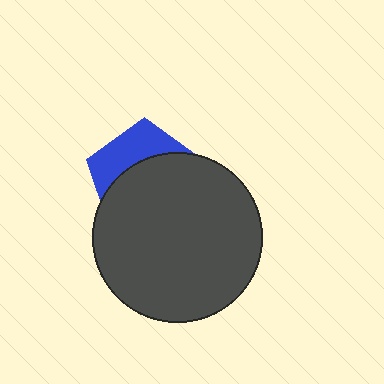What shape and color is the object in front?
The object in front is a dark gray circle.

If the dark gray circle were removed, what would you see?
You would see the complete blue pentagon.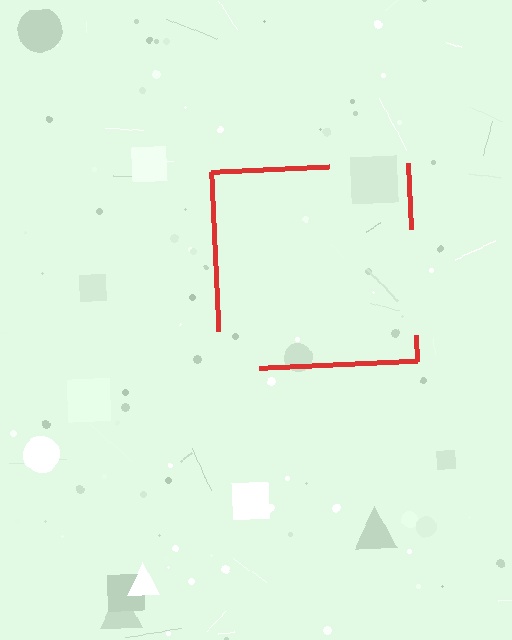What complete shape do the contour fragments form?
The contour fragments form a square.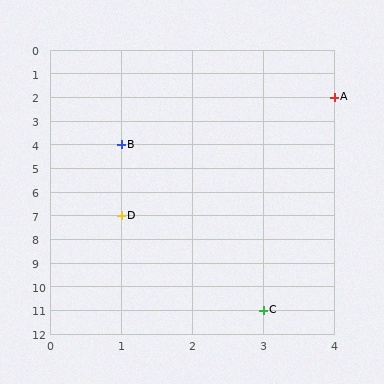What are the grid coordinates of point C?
Point C is at grid coordinates (3, 11).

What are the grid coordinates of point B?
Point B is at grid coordinates (1, 4).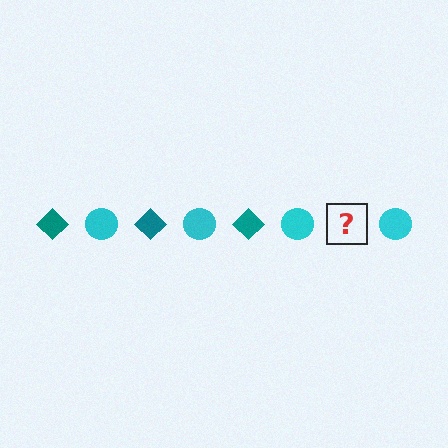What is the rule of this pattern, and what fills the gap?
The rule is that the pattern alternates between teal diamond and cyan circle. The gap should be filled with a teal diamond.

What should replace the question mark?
The question mark should be replaced with a teal diamond.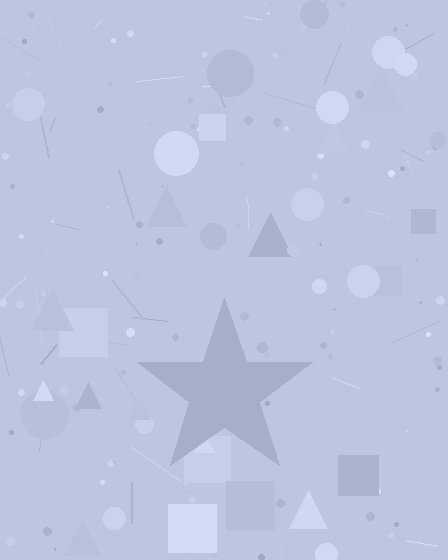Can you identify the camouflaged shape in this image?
The camouflaged shape is a star.